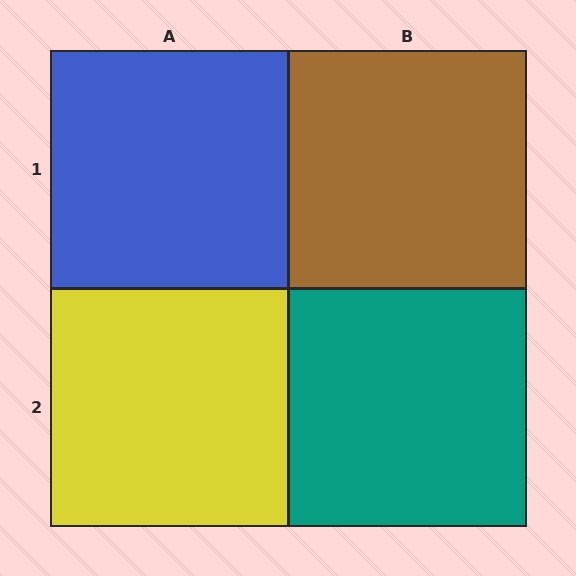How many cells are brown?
1 cell is brown.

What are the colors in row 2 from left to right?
Yellow, teal.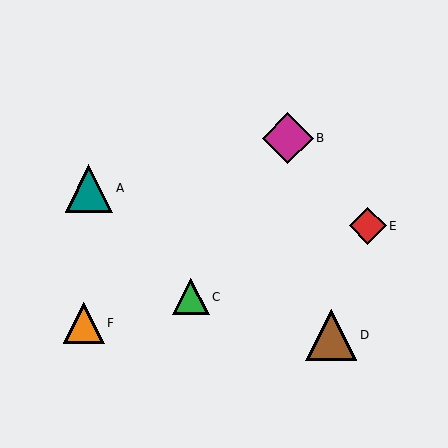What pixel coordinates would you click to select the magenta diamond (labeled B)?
Click at (288, 138) to select the magenta diamond B.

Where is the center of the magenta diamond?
The center of the magenta diamond is at (288, 138).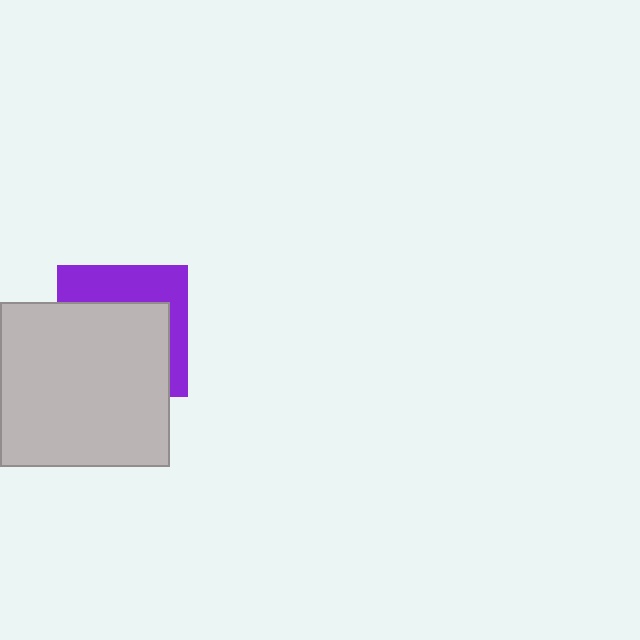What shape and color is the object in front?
The object in front is a light gray rectangle.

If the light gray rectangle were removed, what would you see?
You would see the complete purple square.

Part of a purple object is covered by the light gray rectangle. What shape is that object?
It is a square.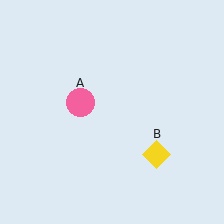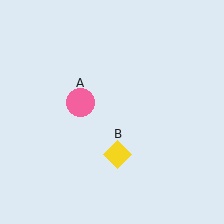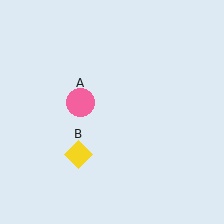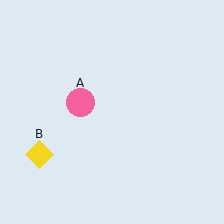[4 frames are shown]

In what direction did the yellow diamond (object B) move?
The yellow diamond (object B) moved left.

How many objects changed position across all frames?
1 object changed position: yellow diamond (object B).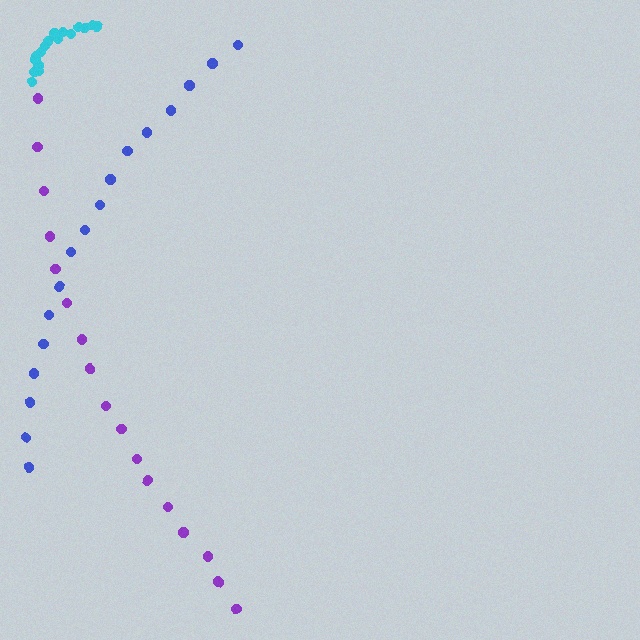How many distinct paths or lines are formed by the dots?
There are 3 distinct paths.